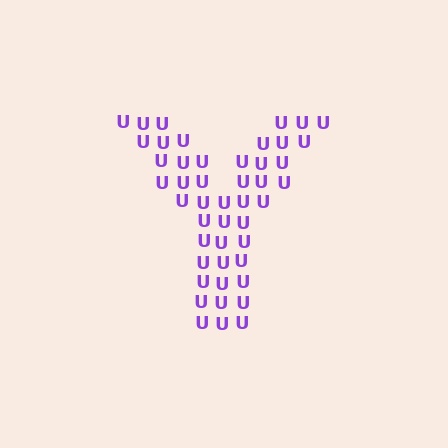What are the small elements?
The small elements are letter U's.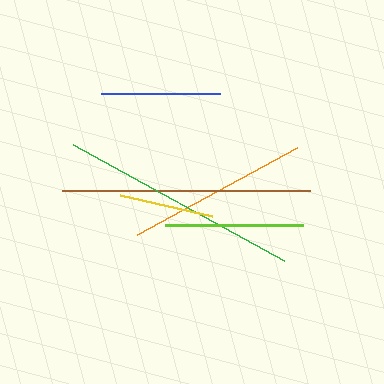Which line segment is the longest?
The brown line is the longest at approximately 248 pixels.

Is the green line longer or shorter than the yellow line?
The green line is longer than the yellow line.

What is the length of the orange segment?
The orange segment is approximately 182 pixels long.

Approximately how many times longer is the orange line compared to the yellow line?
The orange line is approximately 1.9 times the length of the yellow line.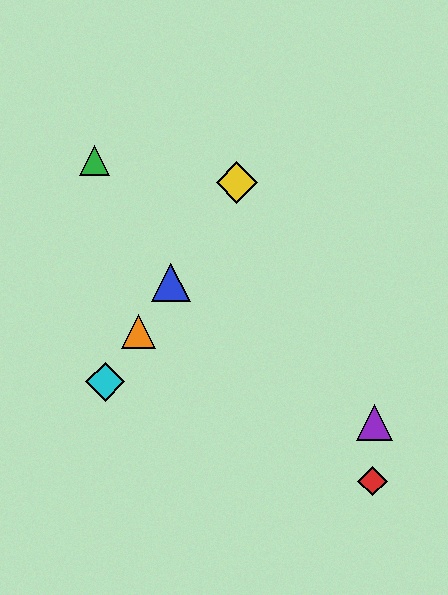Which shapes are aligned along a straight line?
The blue triangle, the yellow diamond, the orange triangle, the cyan diamond are aligned along a straight line.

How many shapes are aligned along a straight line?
4 shapes (the blue triangle, the yellow diamond, the orange triangle, the cyan diamond) are aligned along a straight line.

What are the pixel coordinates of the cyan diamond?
The cyan diamond is at (105, 382).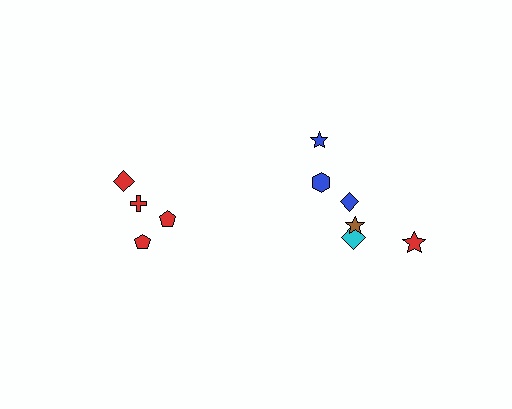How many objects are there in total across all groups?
There are 10 objects.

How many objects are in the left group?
There are 4 objects.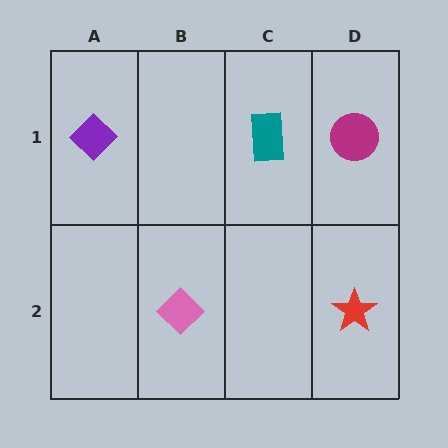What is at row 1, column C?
A teal rectangle.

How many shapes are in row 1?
3 shapes.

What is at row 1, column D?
A magenta circle.